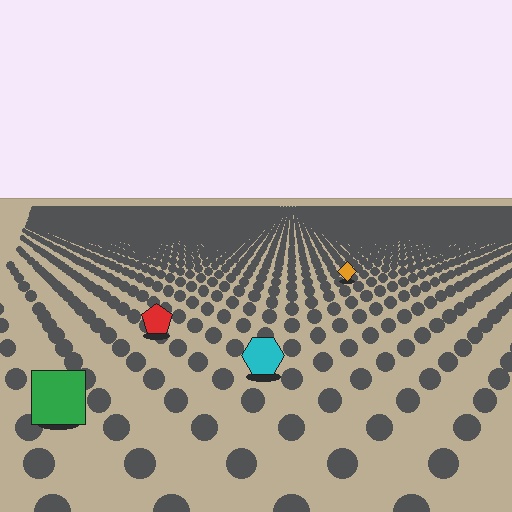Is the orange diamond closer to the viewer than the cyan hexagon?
No. The cyan hexagon is closer — you can tell from the texture gradient: the ground texture is coarser near it.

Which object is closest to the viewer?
The green square is closest. The texture marks near it are larger and more spread out.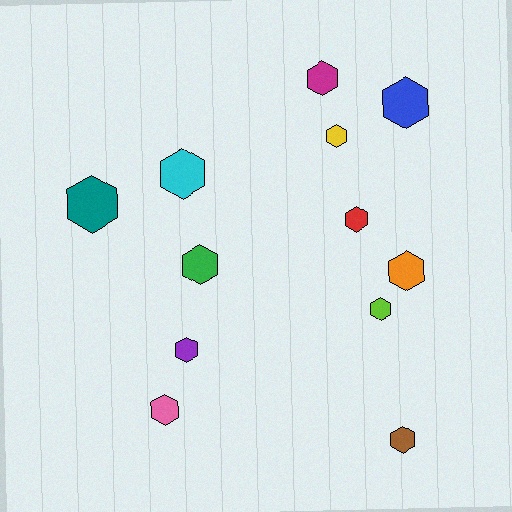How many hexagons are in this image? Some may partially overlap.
There are 12 hexagons.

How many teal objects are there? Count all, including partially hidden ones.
There is 1 teal object.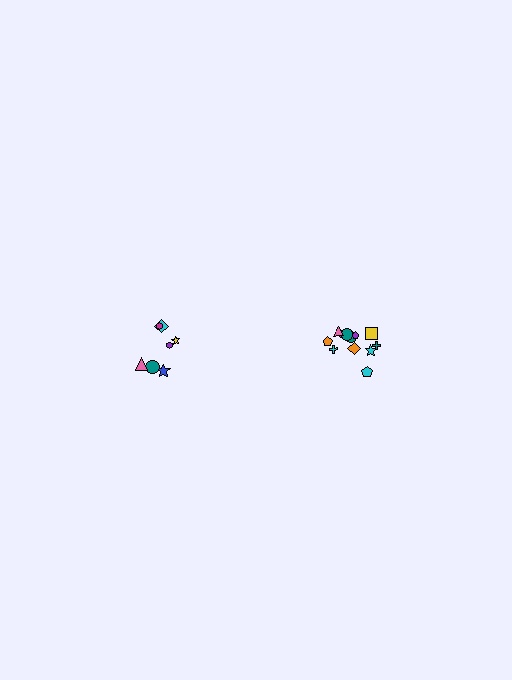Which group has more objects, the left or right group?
The right group.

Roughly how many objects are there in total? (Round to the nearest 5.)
Roughly 20 objects in total.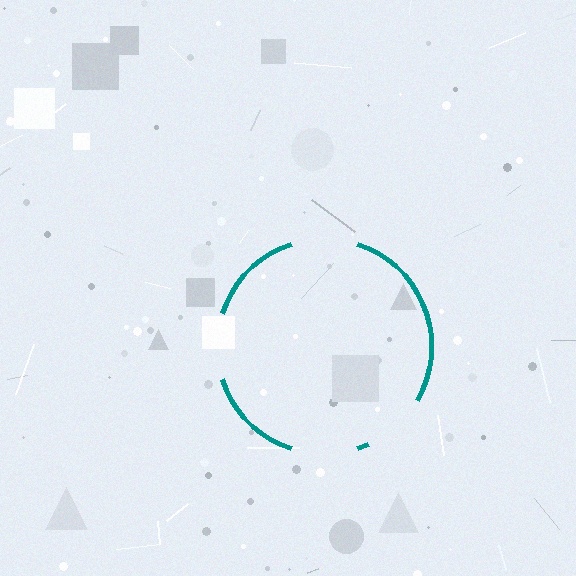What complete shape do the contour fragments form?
The contour fragments form a circle.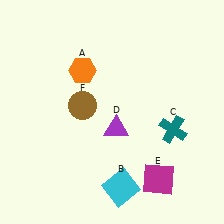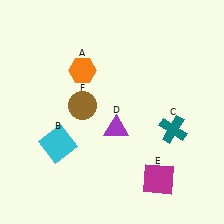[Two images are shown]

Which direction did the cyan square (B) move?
The cyan square (B) moved left.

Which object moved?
The cyan square (B) moved left.